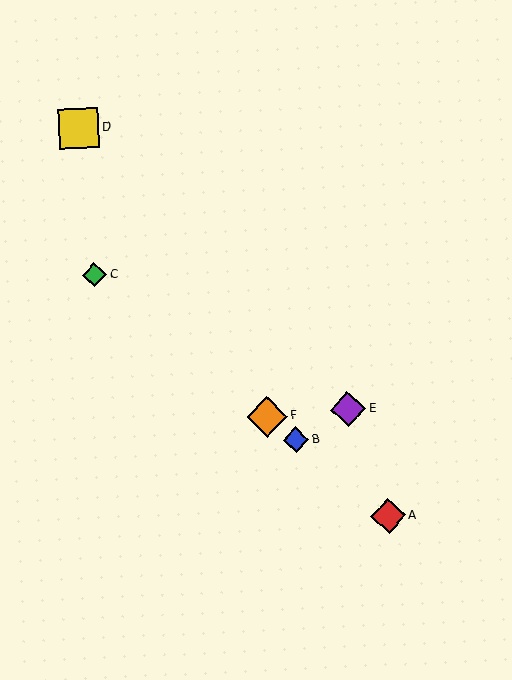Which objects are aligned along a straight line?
Objects A, B, C, F are aligned along a straight line.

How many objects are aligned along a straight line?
4 objects (A, B, C, F) are aligned along a straight line.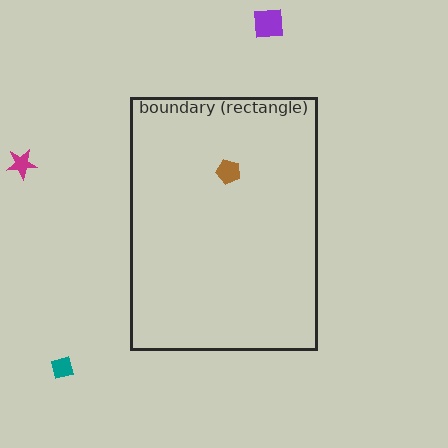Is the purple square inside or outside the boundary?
Outside.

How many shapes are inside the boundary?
1 inside, 3 outside.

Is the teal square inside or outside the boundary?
Outside.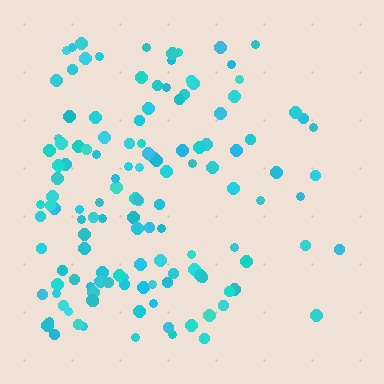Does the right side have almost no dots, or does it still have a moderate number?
Still a moderate number, just noticeably fewer than the left.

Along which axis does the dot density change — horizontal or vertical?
Horizontal.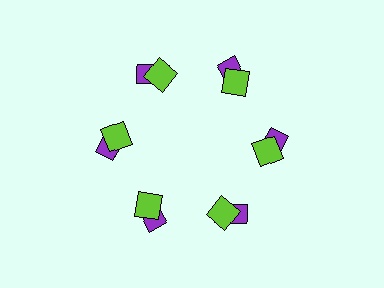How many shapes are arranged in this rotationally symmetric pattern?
There are 12 shapes, arranged in 6 groups of 2.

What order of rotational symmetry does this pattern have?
This pattern has 6-fold rotational symmetry.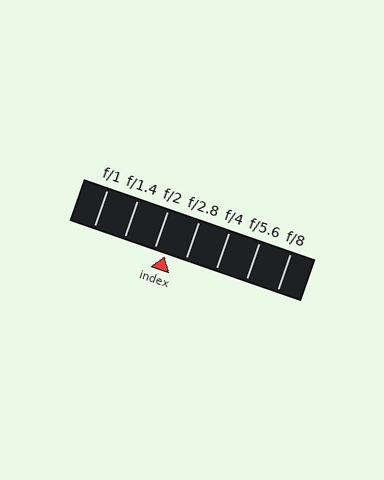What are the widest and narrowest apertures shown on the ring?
The widest aperture shown is f/1 and the narrowest is f/8.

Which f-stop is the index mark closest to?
The index mark is closest to f/2.